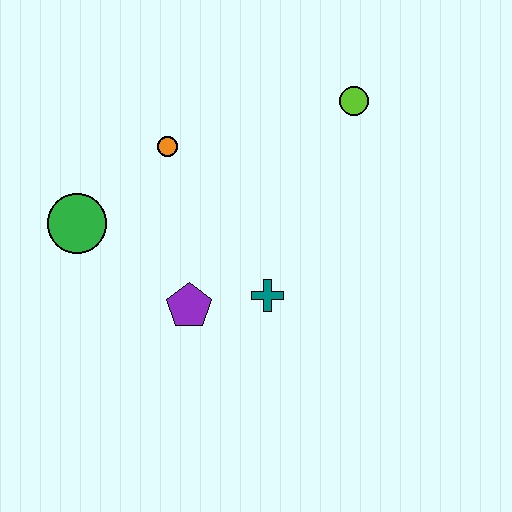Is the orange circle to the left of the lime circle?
Yes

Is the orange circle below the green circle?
No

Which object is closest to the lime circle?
The orange circle is closest to the lime circle.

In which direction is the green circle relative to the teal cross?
The green circle is to the left of the teal cross.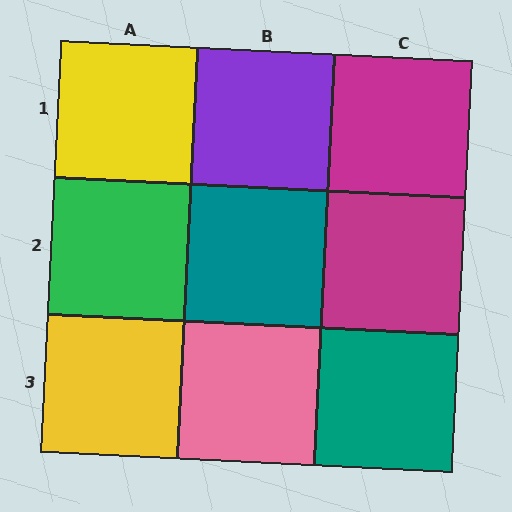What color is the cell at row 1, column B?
Purple.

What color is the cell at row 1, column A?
Yellow.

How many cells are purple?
1 cell is purple.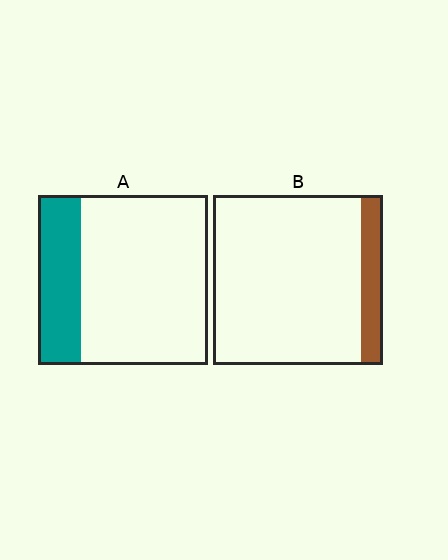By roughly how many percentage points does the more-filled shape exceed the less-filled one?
By roughly 10 percentage points (A over B).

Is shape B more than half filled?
No.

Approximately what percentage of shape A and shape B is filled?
A is approximately 25% and B is approximately 15%.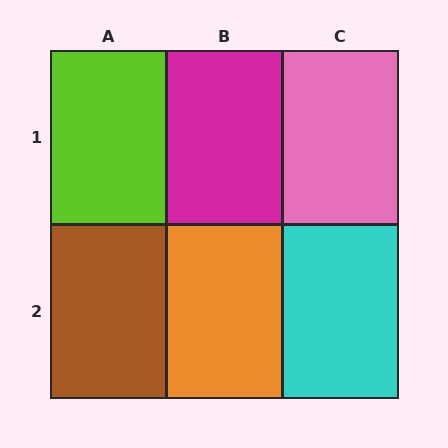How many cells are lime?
1 cell is lime.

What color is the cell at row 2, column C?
Cyan.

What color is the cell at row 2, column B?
Orange.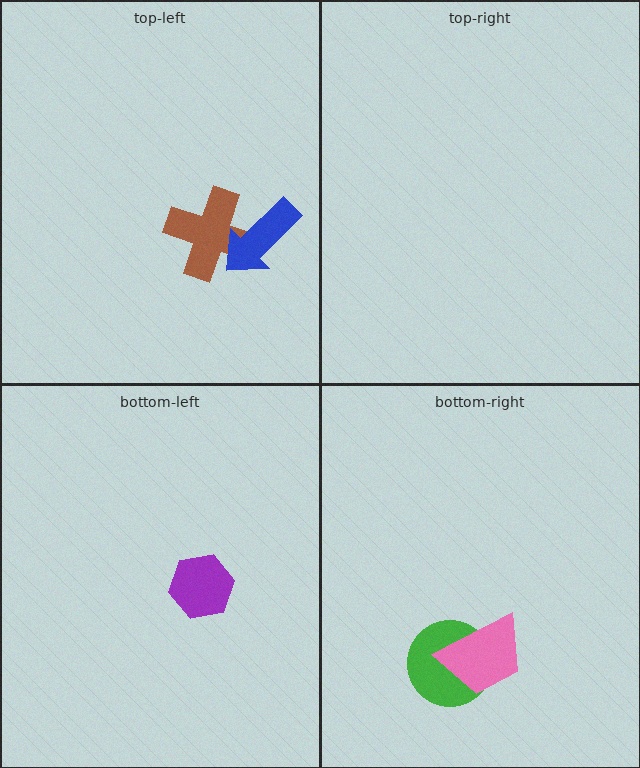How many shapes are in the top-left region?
2.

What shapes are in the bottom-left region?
The purple hexagon.